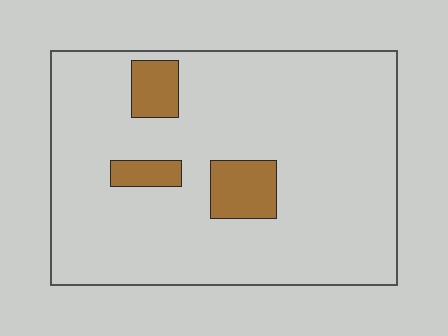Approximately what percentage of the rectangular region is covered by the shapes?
Approximately 10%.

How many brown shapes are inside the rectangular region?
3.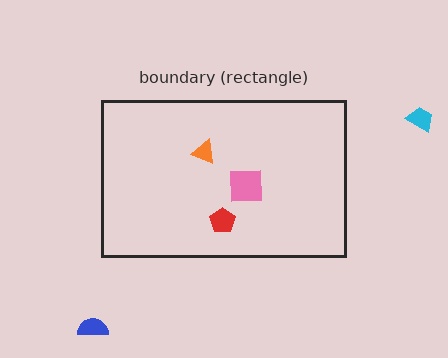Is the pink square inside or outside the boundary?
Inside.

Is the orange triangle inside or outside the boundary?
Inside.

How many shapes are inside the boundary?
3 inside, 2 outside.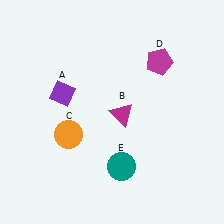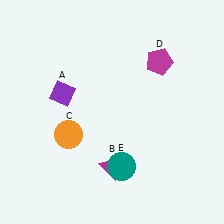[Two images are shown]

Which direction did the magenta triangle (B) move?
The magenta triangle (B) moved down.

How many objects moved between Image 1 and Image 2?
1 object moved between the two images.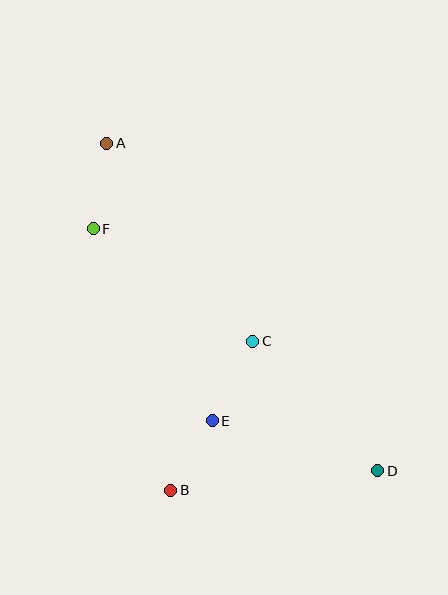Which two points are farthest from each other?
Points A and D are farthest from each other.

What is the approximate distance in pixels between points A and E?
The distance between A and E is approximately 297 pixels.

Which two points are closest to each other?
Points B and E are closest to each other.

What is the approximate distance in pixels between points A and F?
The distance between A and F is approximately 87 pixels.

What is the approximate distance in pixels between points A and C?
The distance between A and C is approximately 246 pixels.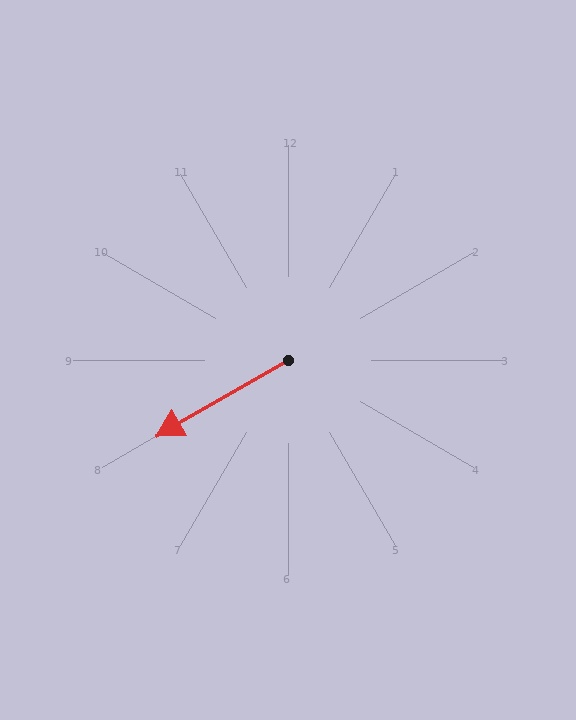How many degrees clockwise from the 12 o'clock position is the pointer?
Approximately 240 degrees.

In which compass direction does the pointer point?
Southwest.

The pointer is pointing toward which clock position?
Roughly 8 o'clock.